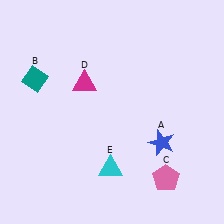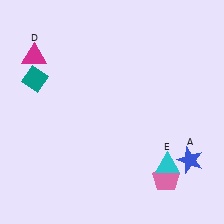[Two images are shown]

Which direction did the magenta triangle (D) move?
The magenta triangle (D) moved left.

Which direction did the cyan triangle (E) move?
The cyan triangle (E) moved right.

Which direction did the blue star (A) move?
The blue star (A) moved right.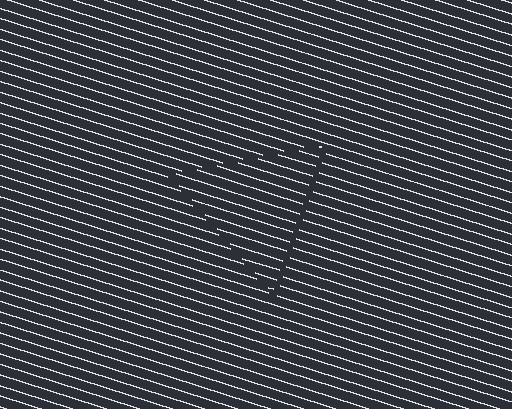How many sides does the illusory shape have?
3 sides — the line-ends trace a triangle.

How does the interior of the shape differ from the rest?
The interior of the shape contains the same grating, shifted by half a period — the contour is defined by the phase discontinuity where line-ends from the inner and outer gratings abut.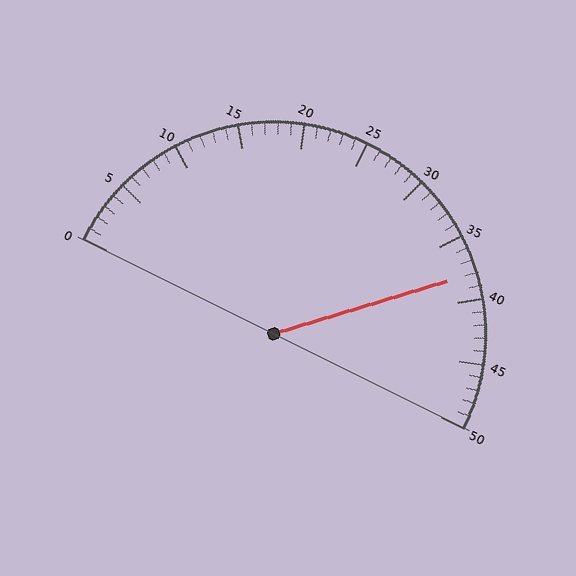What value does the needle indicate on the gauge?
The needle indicates approximately 38.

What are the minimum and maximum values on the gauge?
The gauge ranges from 0 to 50.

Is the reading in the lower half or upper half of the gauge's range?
The reading is in the upper half of the range (0 to 50).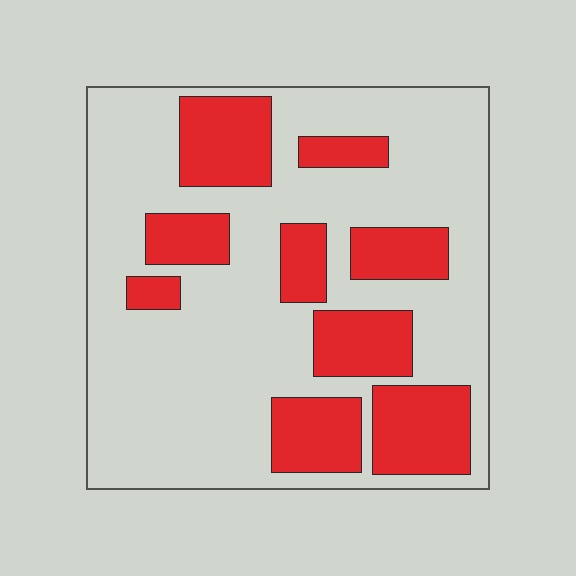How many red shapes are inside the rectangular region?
9.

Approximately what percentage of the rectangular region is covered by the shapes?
Approximately 30%.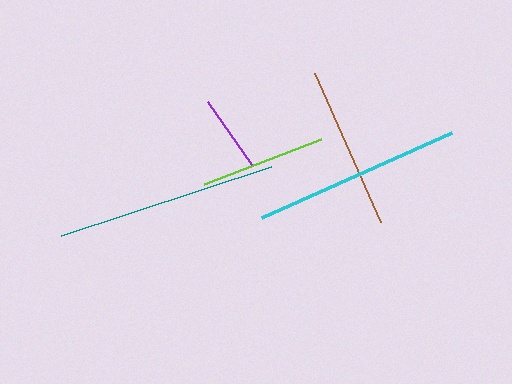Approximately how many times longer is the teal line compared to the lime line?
The teal line is approximately 1.8 times the length of the lime line.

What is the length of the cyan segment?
The cyan segment is approximately 209 pixels long.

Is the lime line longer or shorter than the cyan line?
The cyan line is longer than the lime line.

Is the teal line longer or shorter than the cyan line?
The teal line is longer than the cyan line.